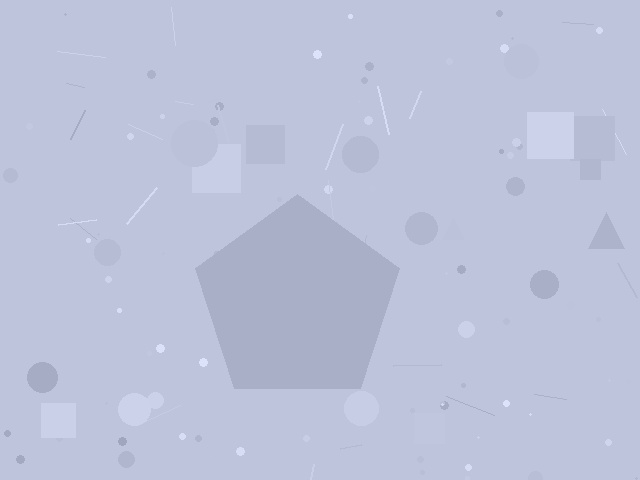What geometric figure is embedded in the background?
A pentagon is embedded in the background.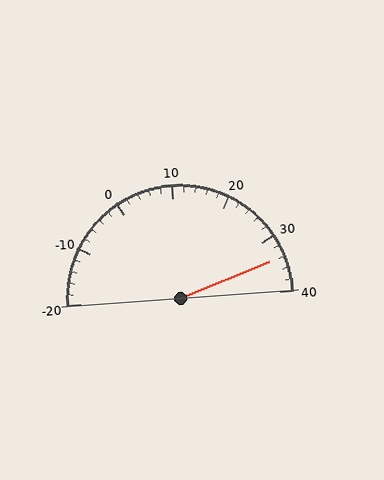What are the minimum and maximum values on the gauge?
The gauge ranges from -20 to 40.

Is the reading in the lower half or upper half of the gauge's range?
The reading is in the upper half of the range (-20 to 40).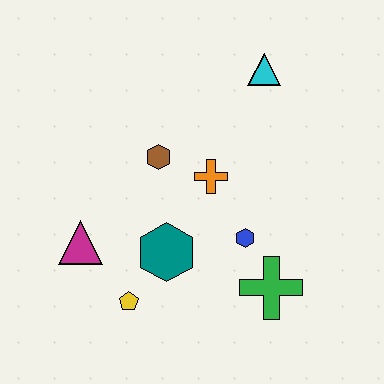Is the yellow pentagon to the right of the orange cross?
No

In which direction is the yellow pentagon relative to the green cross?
The yellow pentagon is to the left of the green cross.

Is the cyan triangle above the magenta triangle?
Yes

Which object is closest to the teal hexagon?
The yellow pentagon is closest to the teal hexagon.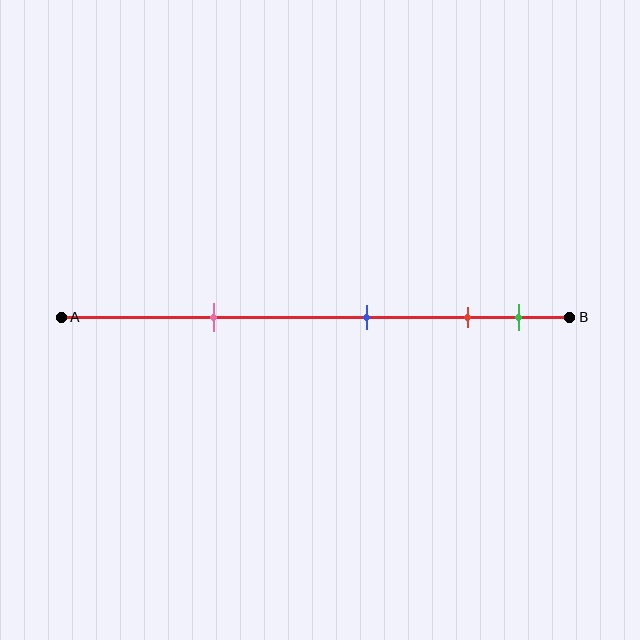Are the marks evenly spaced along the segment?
No, the marks are not evenly spaced.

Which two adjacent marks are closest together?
The red and green marks are the closest adjacent pair.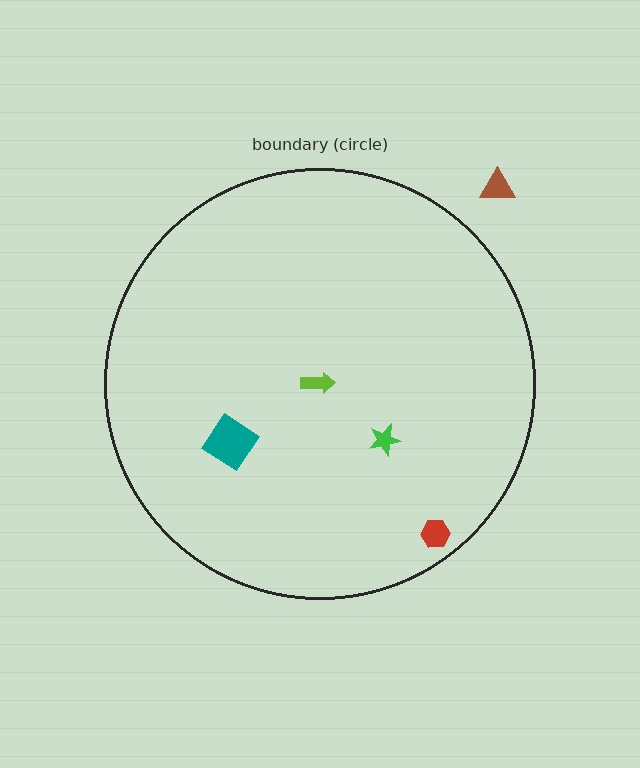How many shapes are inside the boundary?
4 inside, 1 outside.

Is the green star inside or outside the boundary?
Inside.